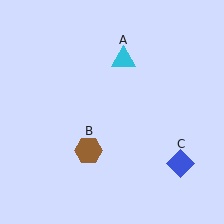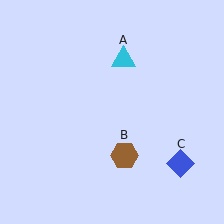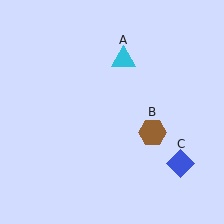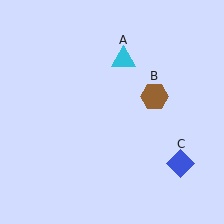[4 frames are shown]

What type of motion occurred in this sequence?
The brown hexagon (object B) rotated counterclockwise around the center of the scene.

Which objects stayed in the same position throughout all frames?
Cyan triangle (object A) and blue diamond (object C) remained stationary.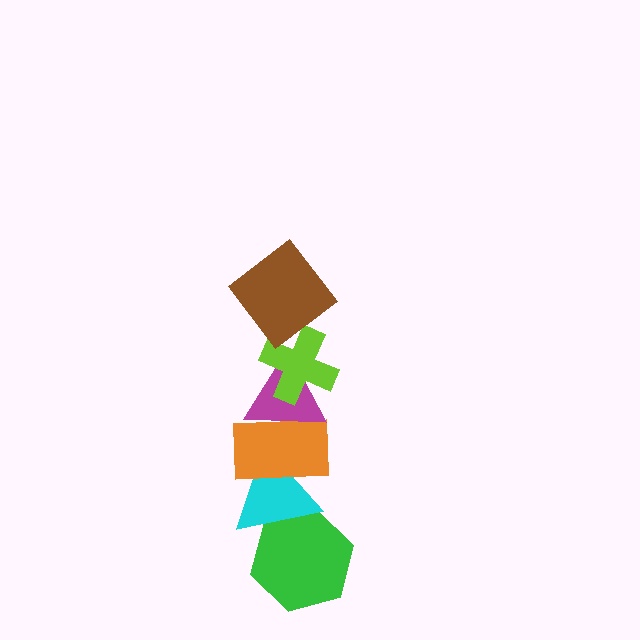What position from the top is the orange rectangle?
The orange rectangle is 4th from the top.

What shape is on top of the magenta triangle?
The lime cross is on top of the magenta triangle.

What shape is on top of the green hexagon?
The cyan triangle is on top of the green hexagon.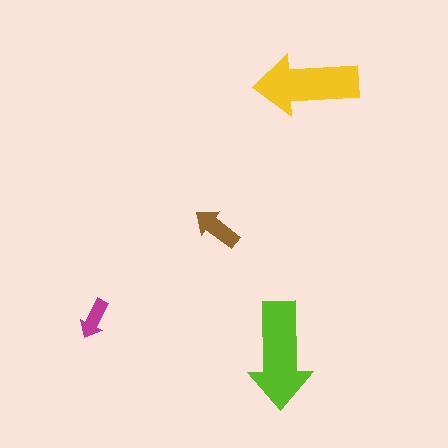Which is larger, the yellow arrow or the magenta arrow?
The yellow one.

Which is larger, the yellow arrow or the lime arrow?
The lime one.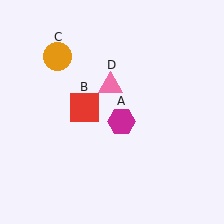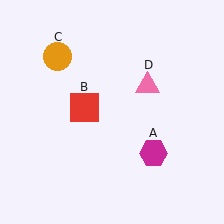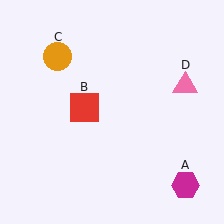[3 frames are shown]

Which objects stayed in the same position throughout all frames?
Red square (object B) and orange circle (object C) remained stationary.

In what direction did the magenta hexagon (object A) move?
The magenta hexagon (object A) moved down and to the right.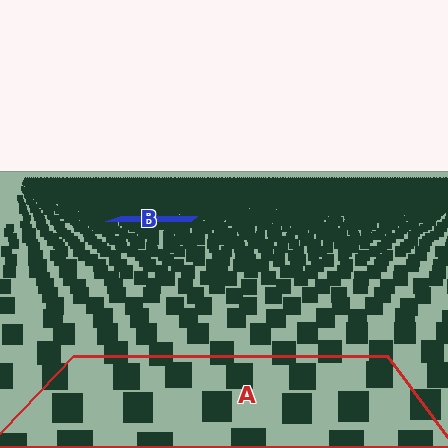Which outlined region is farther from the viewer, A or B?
Region B is farther from the viewer — the texture elements inside it appear smaller and more densely packed.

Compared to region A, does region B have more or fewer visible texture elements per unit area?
Region B has more texture elements per unit area — they are packed more densely because it is farther away.